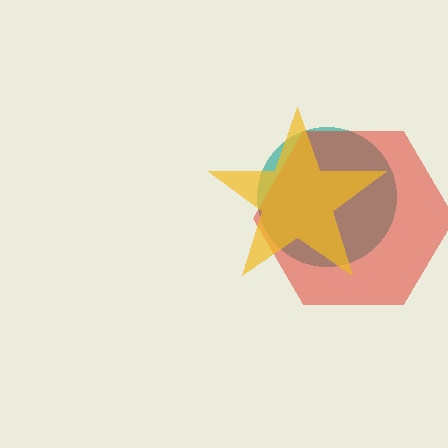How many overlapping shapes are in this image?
There are 3 overlapping shapes in the image.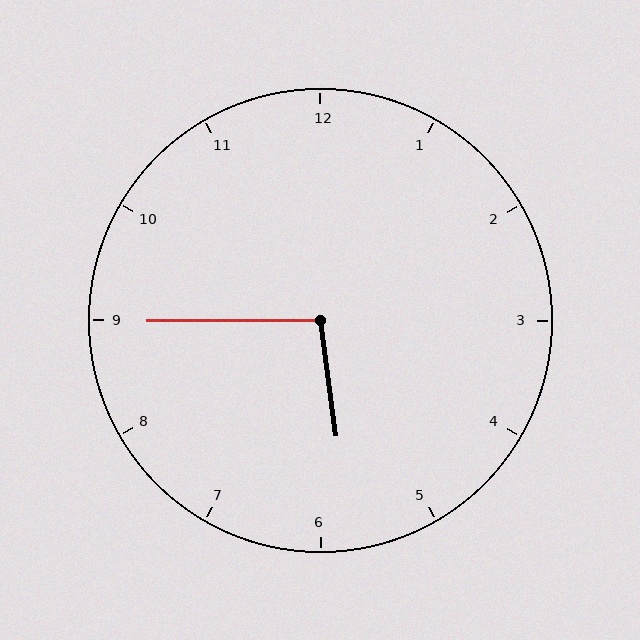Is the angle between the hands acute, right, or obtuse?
It is obtuse.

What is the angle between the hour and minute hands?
Approximately 98 degrees.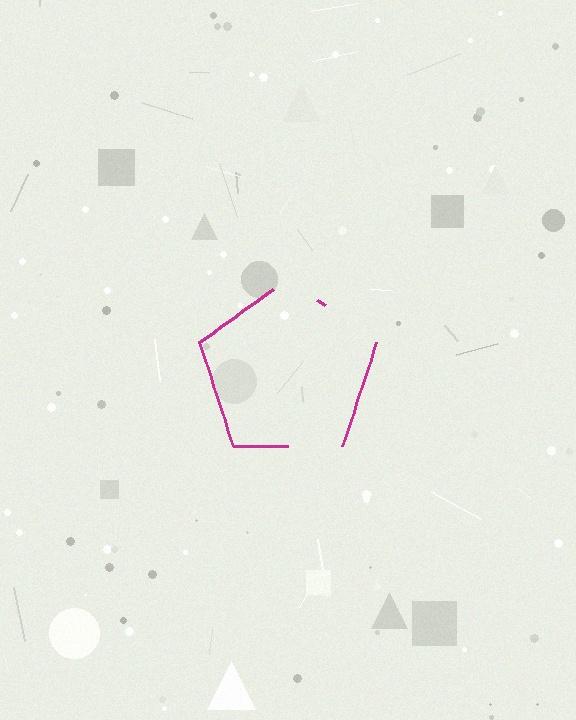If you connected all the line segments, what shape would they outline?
They would outline a pentagon.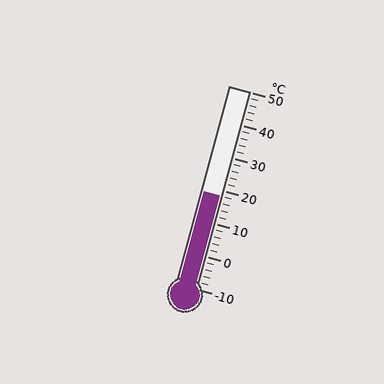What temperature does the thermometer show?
The thermometer shows approximately 18°C.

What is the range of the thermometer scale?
The thermometer scale ranges from -10°C to 50°C.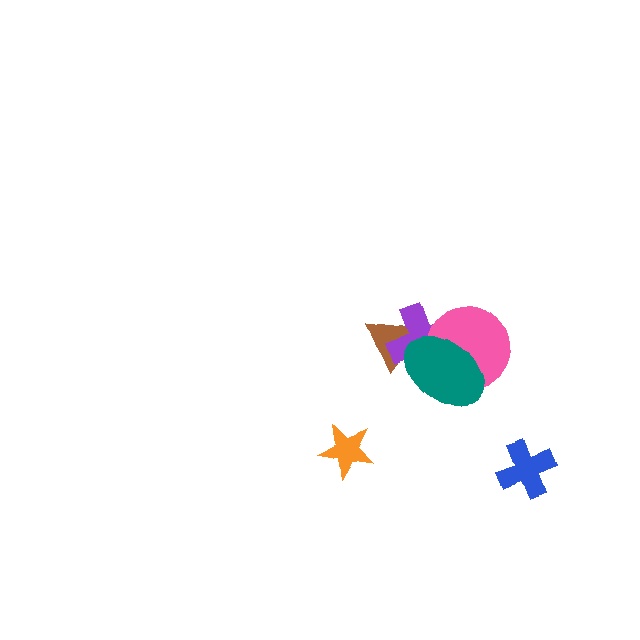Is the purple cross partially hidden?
Yes, it is partially covered by another shape.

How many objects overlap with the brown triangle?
2 objects overlap with the brown triangle.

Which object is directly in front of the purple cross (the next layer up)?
The pink circle is directly in front of the purple cross.